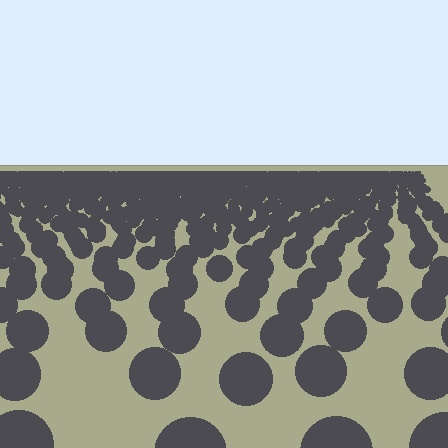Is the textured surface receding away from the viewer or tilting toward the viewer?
The surface is receding away from the viewer. Texture elements get smaller and denser toward the top.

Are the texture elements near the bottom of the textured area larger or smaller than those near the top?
Larger. Near the bottom, elements are closer to the viewer and appear at a bigger on-screen size.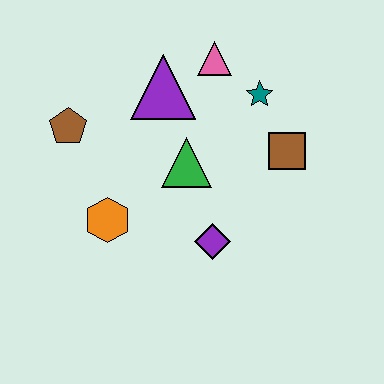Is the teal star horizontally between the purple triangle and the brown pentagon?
No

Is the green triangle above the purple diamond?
Yes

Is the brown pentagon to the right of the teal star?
No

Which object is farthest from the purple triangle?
The purple diamond is farthest from the purple triangle.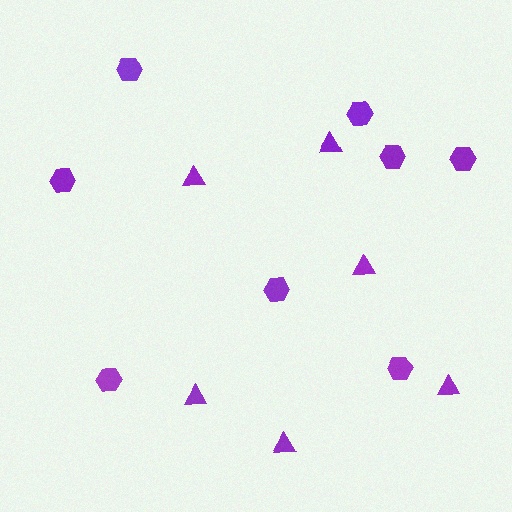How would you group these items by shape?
There are 2 groups: one group of hexagons (8) and one group of triangles (6).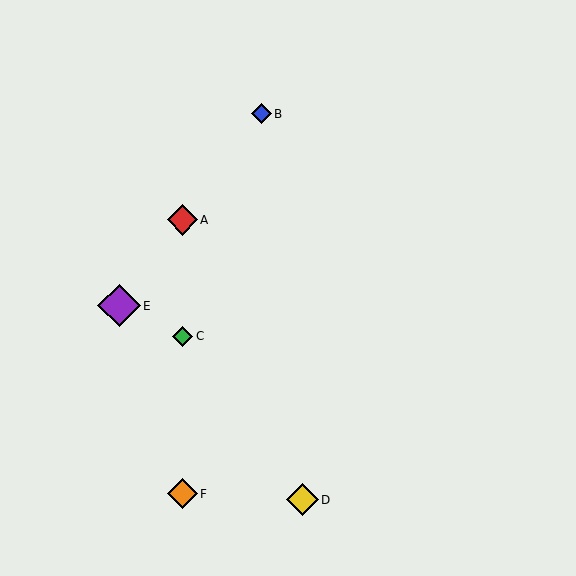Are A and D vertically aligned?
No, A is at x≈182 and D is at x≈302.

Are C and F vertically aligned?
Yes, both are at x≈182.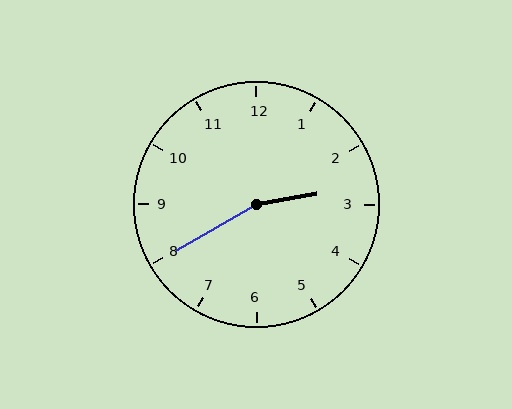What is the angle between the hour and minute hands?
Approximately 160 degrees.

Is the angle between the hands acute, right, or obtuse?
It is obtuse.